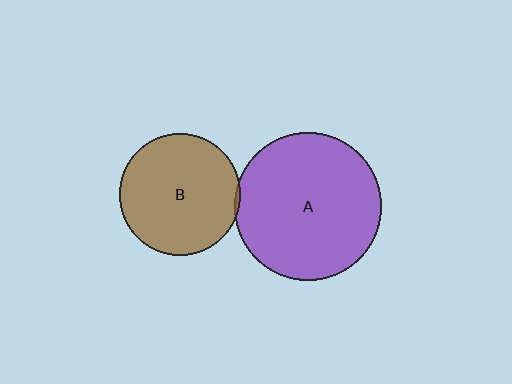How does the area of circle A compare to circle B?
Approximately 1.5 times.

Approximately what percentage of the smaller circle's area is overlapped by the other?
Approximately 5%.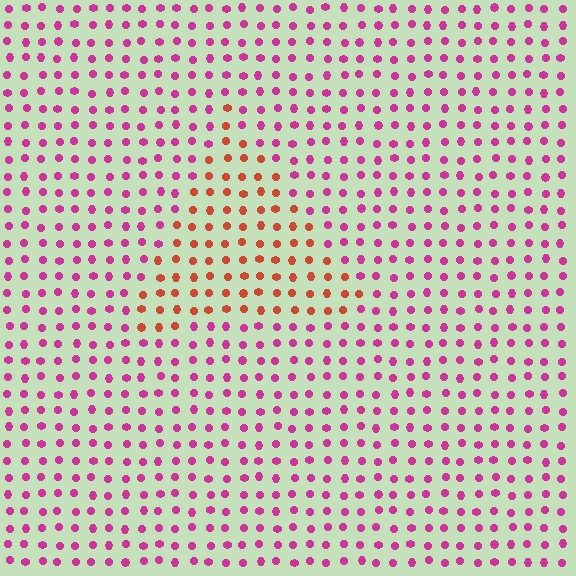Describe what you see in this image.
The image is filled with small magenta elements in a uniform arrangement. A triangle-shaped region is visible where the elements are tinted to a slightly different hue, forming a subtle color boundary.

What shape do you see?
I see a triangle.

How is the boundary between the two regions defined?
The boundary is defined purely by a slight shift in hue (about 48 degrees). Spacing, size, and orientation are identical on both sides.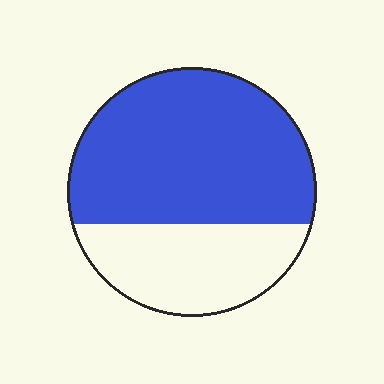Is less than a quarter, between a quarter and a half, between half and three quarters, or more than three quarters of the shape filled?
Between half and three quarters.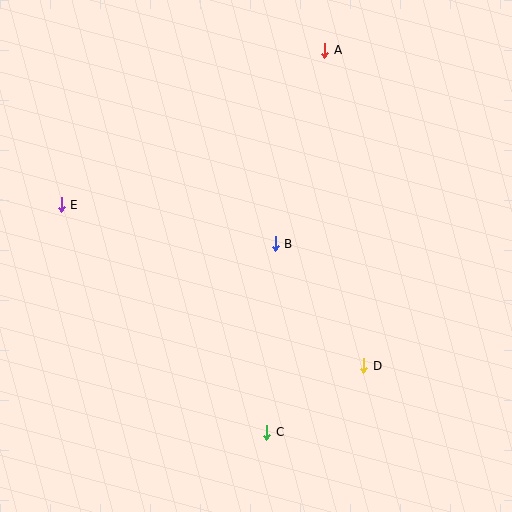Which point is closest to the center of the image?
Point B at (275, 244) is closest to the center.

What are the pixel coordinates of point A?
Point A is at (325, 50).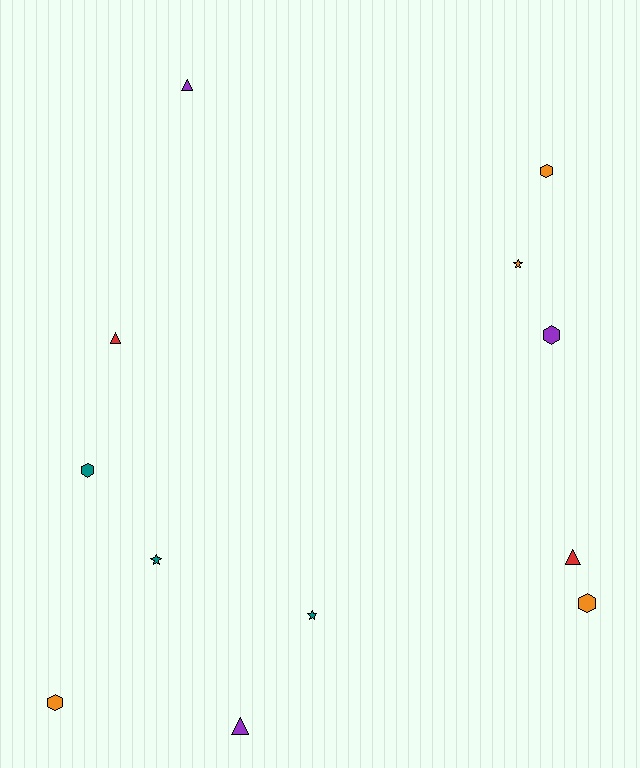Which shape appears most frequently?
Hexagon, with 5 objects.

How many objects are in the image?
There are 12 objects.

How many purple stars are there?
There are no purple stars.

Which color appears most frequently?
Orange, with 4 objects.